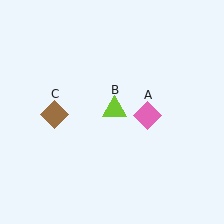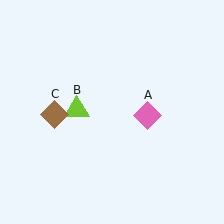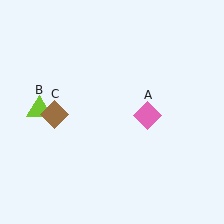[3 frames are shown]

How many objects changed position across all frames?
1 object changed position: lime triangle (object B).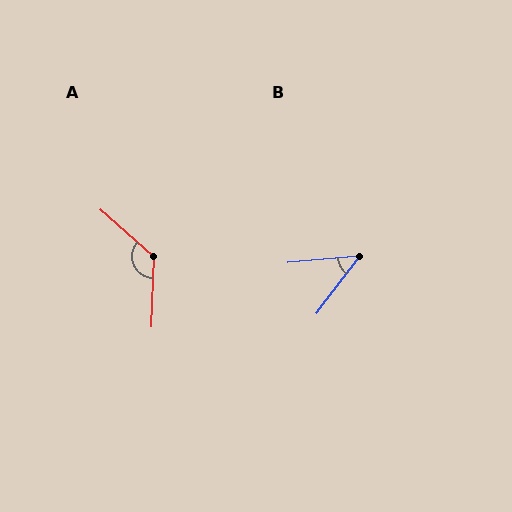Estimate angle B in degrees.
Approximately 48 degrees.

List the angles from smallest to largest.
B (48°), A (129°).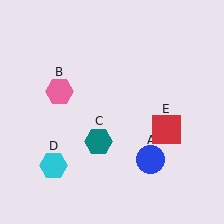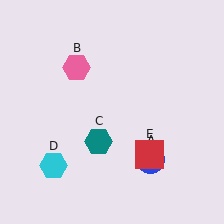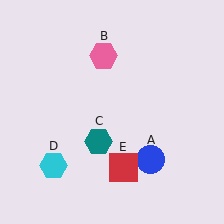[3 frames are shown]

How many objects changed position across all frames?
2 objects changed position: pink hexagon (object B), red square (object E).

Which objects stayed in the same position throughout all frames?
Blue circle (object A) and teal hexagon (object C) and cyan hexagon (object D) remained stationary.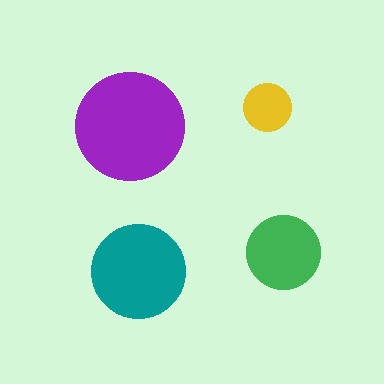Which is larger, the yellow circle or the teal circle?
The teal one.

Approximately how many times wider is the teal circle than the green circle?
About 1.5 times wider.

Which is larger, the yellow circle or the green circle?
The green one.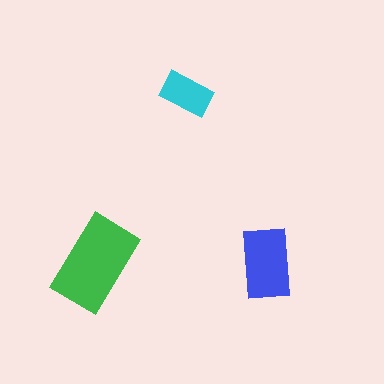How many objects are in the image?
There are 3 objects in the image.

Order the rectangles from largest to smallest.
the green one, the blue one, the cyan one.